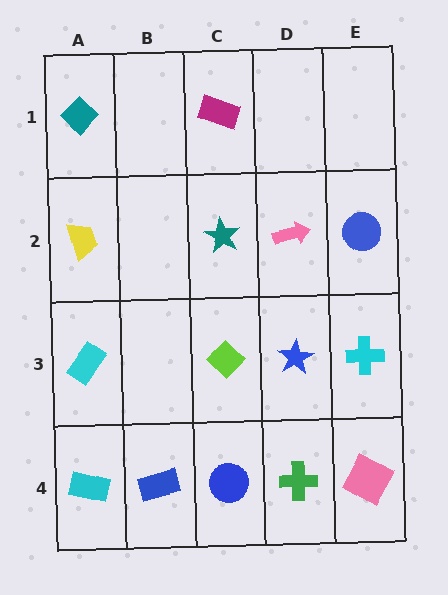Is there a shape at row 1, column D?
No, that cell is empty.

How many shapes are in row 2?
4 shapes.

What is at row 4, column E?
A pink square.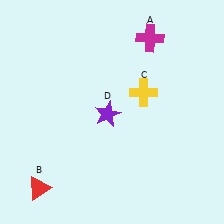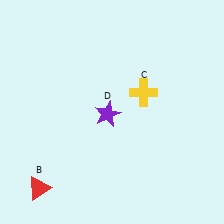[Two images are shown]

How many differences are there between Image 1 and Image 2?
There is 1 difference between the two images.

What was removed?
The magenta cross (A) was removed in Image 2.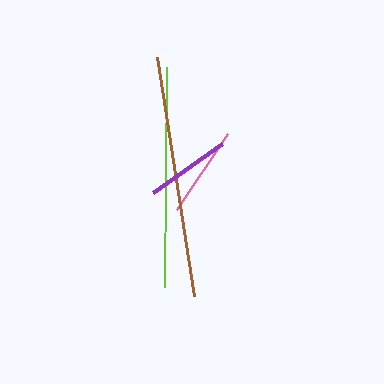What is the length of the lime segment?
The lime segment is approximately 220 pixels long.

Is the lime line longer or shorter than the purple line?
The lime line is longer than the purple line.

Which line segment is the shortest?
The purple line is the shortest at approximately 85 pixels.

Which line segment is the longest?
The brown line is the longest at approximately 242 pixels.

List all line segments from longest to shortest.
From longest to shortest: brown, lime, pink, purple.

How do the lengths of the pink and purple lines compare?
The pink and purple lines are approximately the same length.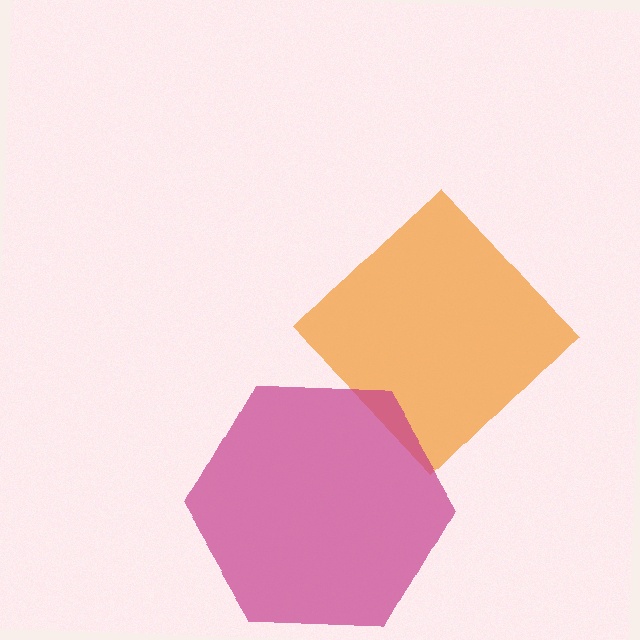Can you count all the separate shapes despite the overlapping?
Yes, there are 2 separate shapes.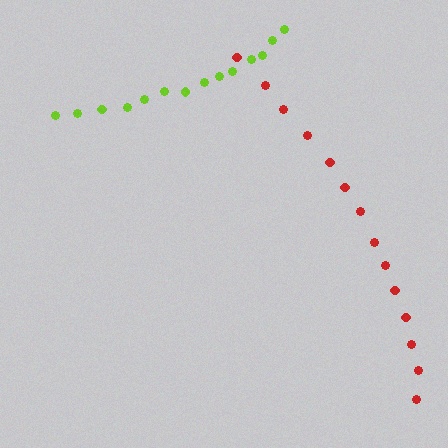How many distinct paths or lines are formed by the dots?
There are 2 distinct paths.